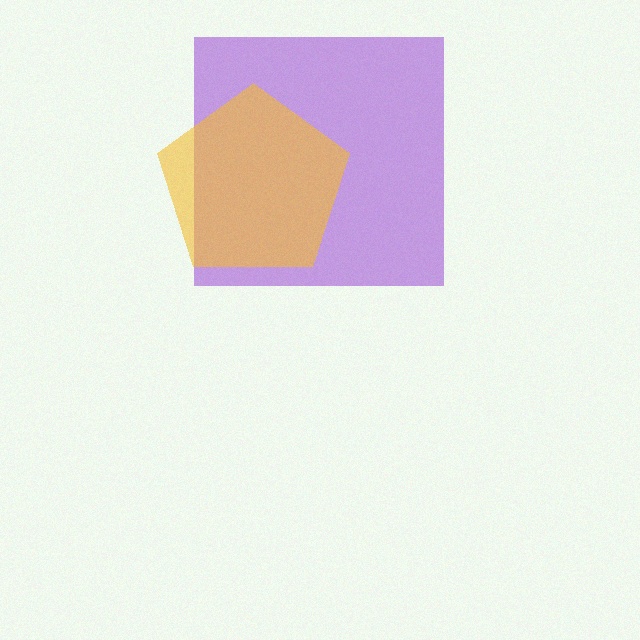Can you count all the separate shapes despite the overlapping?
Yes, there are 2 separate shapes.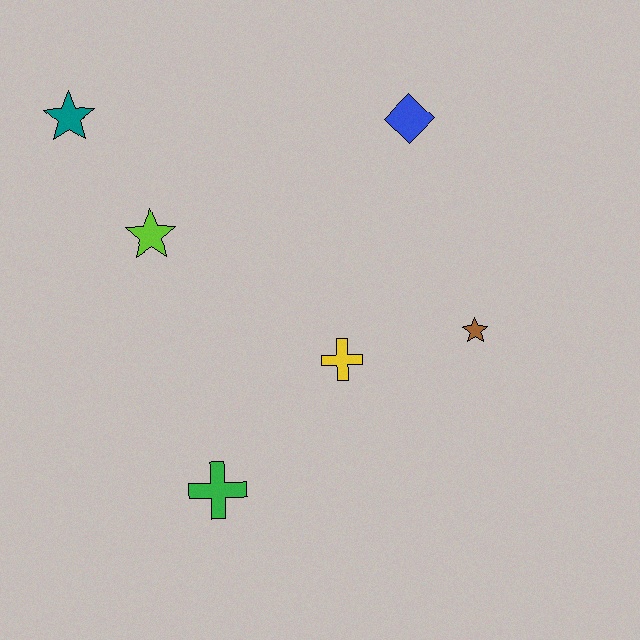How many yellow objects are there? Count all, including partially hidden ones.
There is 1 yellow object.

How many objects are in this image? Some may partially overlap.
There are 6 objects.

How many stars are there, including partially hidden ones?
There are 3 stars.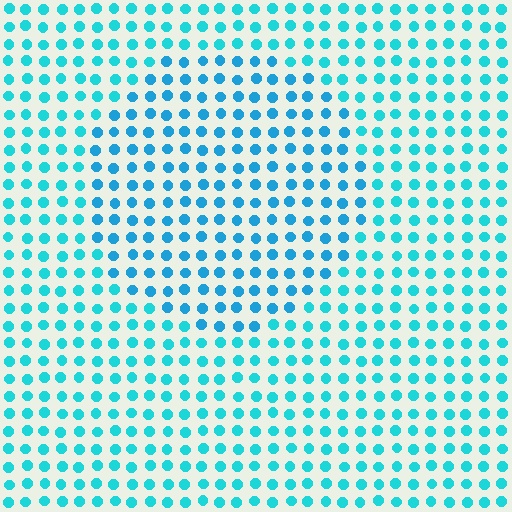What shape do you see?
I see a circle.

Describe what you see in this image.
The image is filled with small cyan elements in a uniform arrangement. A circle-shaped region is visible where the elements are tinted to a slightly different hue, forming a subtle color boundary.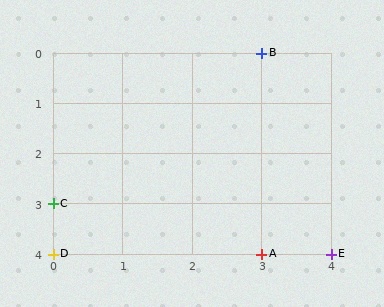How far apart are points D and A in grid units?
Points D and A are 3 columns apart.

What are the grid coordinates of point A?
Point A is at grid coordinates (3, 4).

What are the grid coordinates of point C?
Point C is at grid coordinates (0, 3).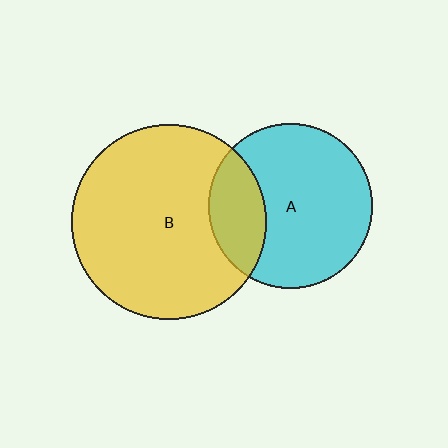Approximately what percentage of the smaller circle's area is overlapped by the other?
Approximately 25%.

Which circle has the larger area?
Circle B (yellow).